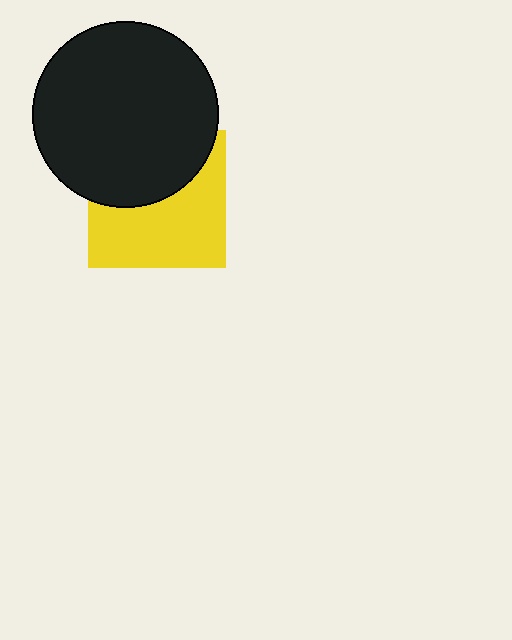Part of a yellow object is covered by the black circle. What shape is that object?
It is a square.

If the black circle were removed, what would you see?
You would see the complete yellow square.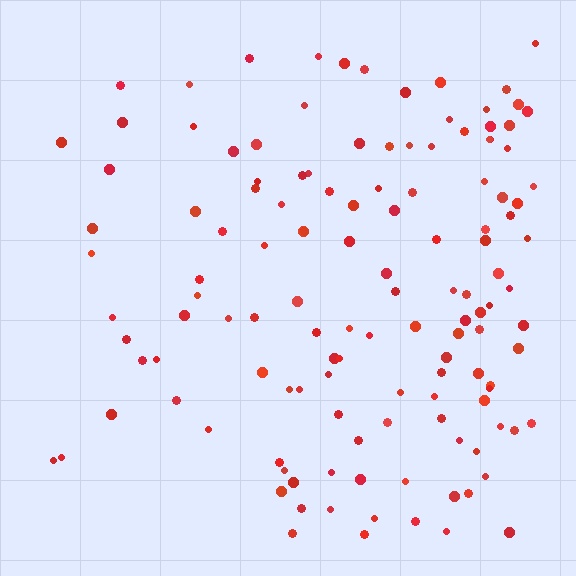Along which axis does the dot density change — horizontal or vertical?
Horizontal.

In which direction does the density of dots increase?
From left to right, with the right side densest.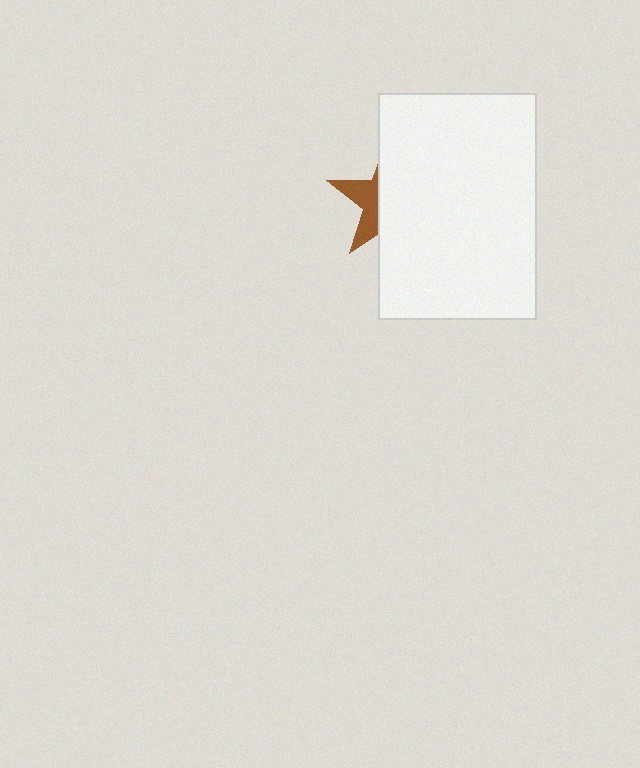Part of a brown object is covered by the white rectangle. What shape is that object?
It is a star.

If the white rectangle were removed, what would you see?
You would see the complete brown star.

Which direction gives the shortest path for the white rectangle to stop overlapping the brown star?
Moving right gives the shortest separation.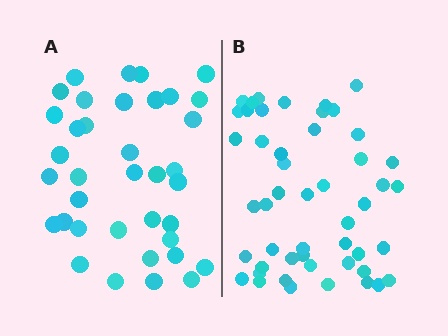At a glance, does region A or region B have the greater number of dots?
Region B (the right region) has more dots.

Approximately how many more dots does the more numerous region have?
Region B has roughly 12 or so more dots than region A.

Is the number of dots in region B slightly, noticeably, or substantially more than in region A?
Region B has noticeably more, but not dramatically so. The ratio is roughly 1.3 to 1.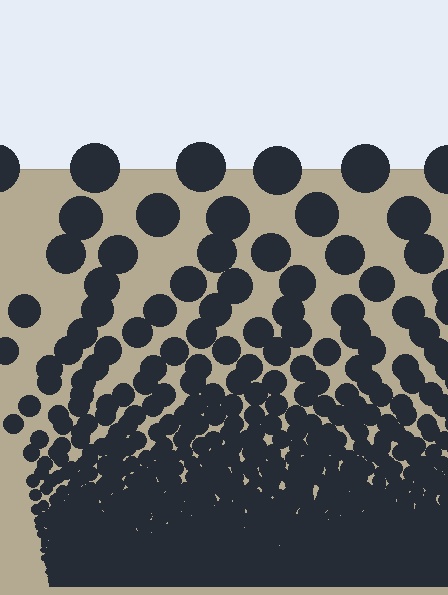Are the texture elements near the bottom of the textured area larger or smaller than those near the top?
Smaller. The gradient is inverted — elements near the bottom are smaller and denser.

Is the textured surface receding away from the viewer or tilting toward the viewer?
The surface appears to tilt toward the viewer. Texture elements get larger and sparser toward the top.